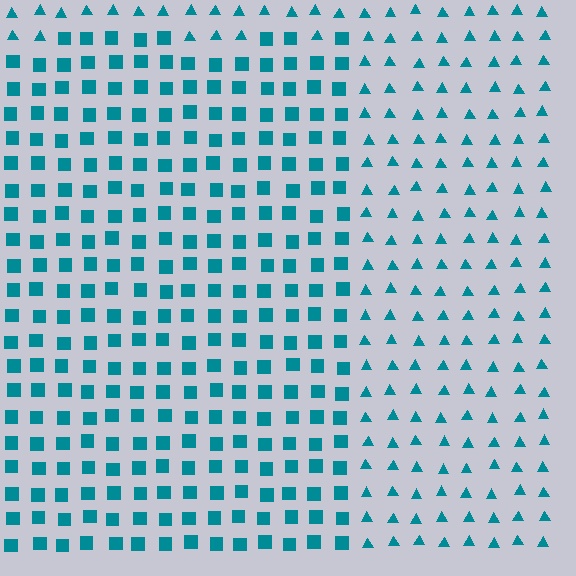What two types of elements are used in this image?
The image uses squares inside the rectangle region and triangles outside it.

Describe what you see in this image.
The image is filled with small teal elements arranged in a uniform grid. A rectangle-shaped region contains squares, while the surrounding area contains triangles. The boundary is defined purely by the change in element shape.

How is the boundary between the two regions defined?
The boundary is defined by a change in element shape: squares inside vs. triangles outside. All elements share the same color and spacing.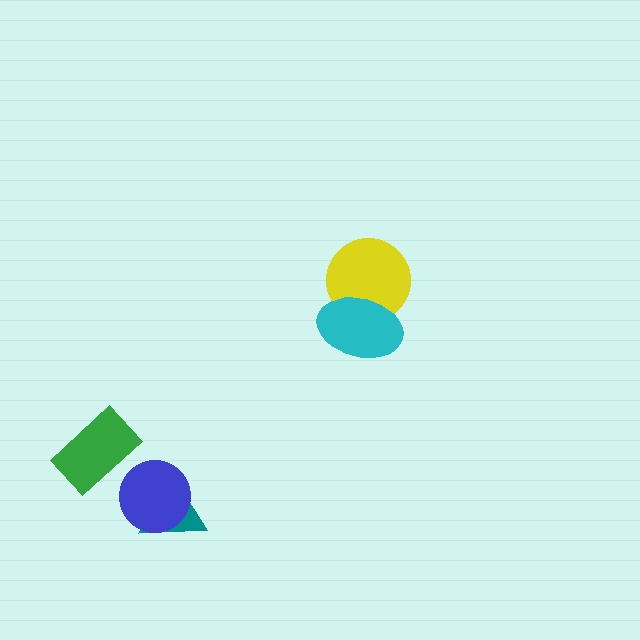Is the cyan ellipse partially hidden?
No, no other shape covers it.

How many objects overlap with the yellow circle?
1 object overlaps with the yellow circle.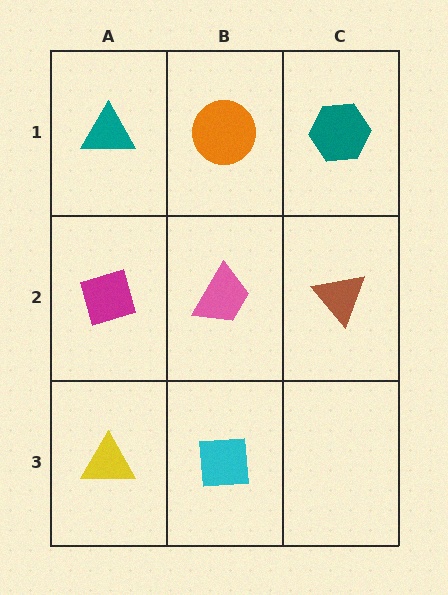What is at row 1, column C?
A teal hexagon.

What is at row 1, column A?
A teal triangle.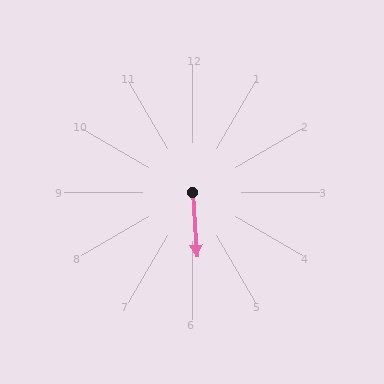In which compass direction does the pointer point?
South.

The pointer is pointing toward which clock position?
Roughly 6 o'clock.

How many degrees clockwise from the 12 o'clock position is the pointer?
Approximately 176 degrees.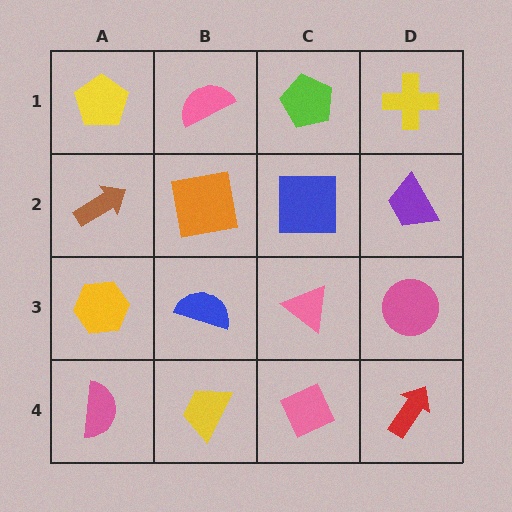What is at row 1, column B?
A pink semicircle.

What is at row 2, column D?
A purple trapezoid.